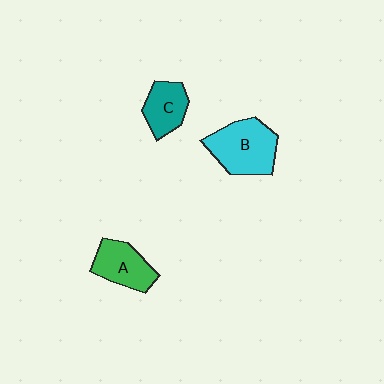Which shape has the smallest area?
Shape C (teal).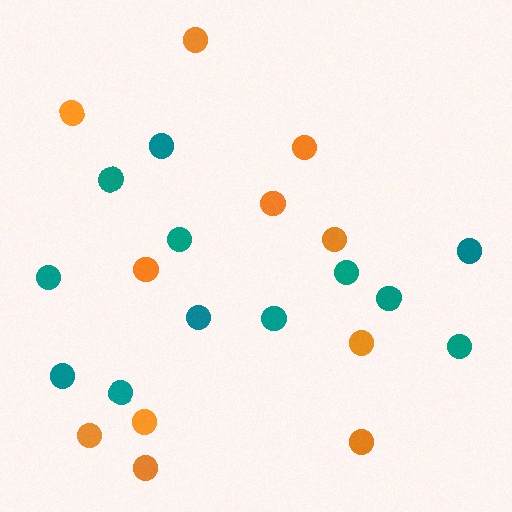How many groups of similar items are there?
There are 2 groups: one group of orange circles (11) and one group of teal circles (12).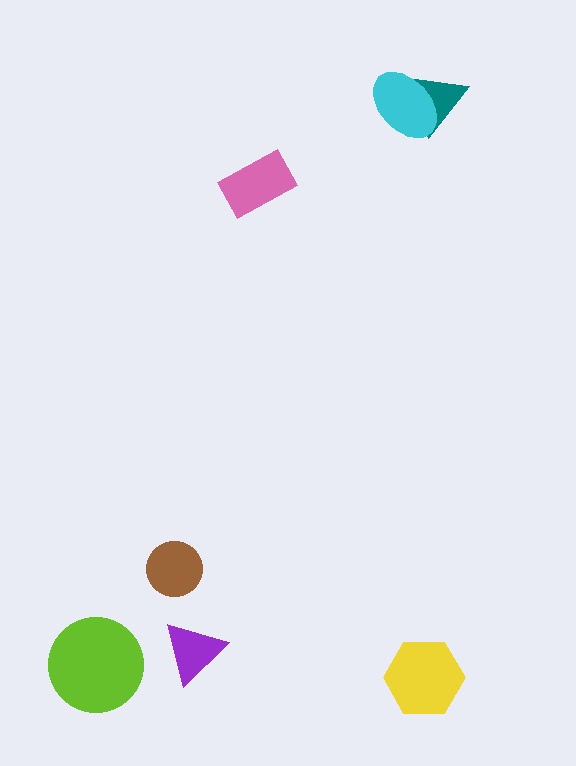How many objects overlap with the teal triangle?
1 object overlaps with the teal triangle.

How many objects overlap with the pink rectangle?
0 objects overlap with the pink rectangle.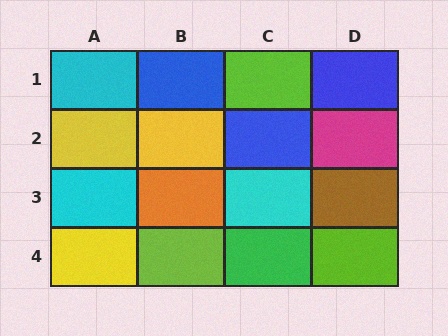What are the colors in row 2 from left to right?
Yellow, yellow, blue, magenta.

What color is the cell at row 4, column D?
Lime.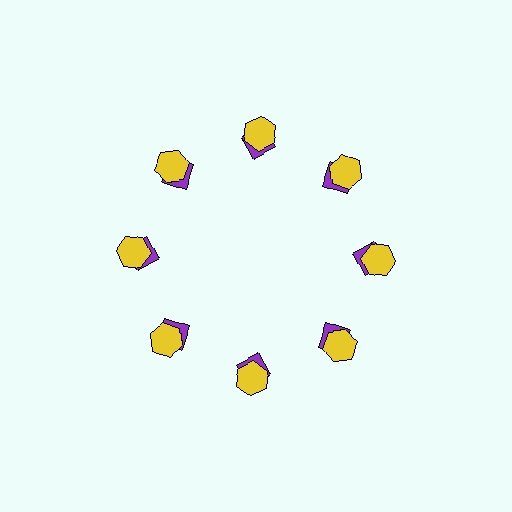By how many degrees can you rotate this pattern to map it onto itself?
The pattern maps onto itself every 45 degrees of rotation.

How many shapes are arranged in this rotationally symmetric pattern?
There are 16 shapes, arranged in 8 groups of 2.